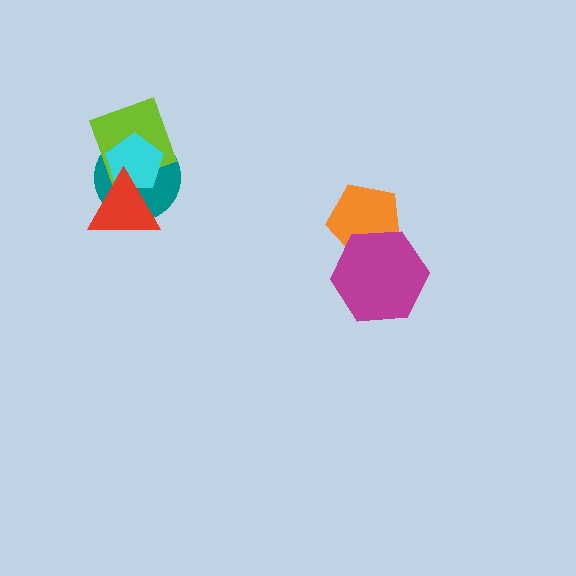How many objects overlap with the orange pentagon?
1 object overlaps with the orange pentagon.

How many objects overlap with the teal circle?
3 objects overlap with the teal circle.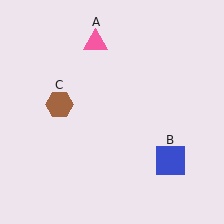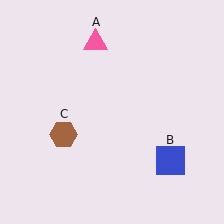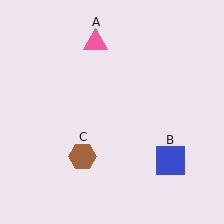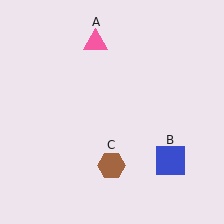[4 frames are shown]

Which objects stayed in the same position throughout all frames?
Pink triangle (object A) and blue square (object B) remained stationary.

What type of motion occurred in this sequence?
The brown hexagon (object C) rotated counterclockwise around the center of the scene.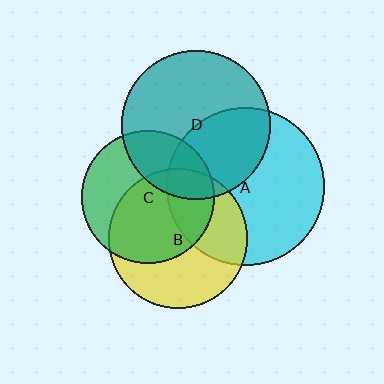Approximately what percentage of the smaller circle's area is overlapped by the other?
Approximately 30%.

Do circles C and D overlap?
Yes.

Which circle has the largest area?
Circle A (cyan).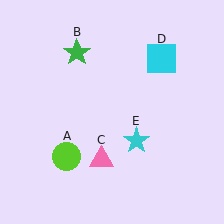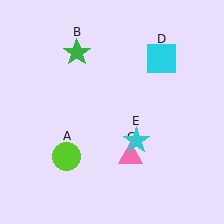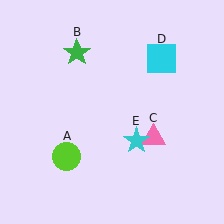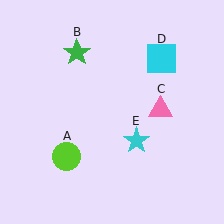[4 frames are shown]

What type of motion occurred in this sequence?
The pink triangle (object C) rotated counterclockwise around the center of the scene.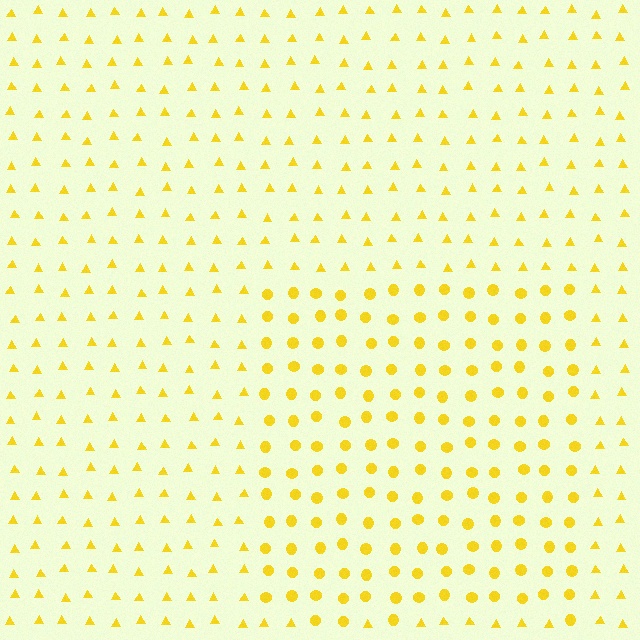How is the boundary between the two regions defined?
The boundary is defined by a change in element shape: circles inside vs. triangles outside. All elements share the same color and spacing.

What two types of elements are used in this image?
The image uses circles inside the rectangle region and triangles outside it.